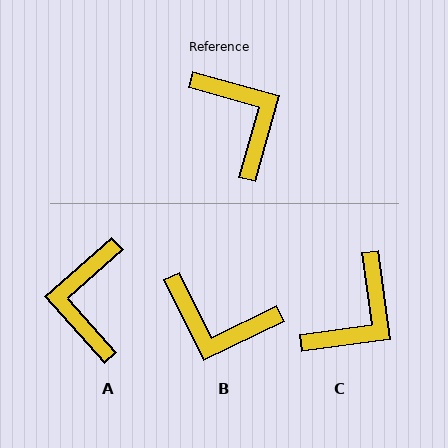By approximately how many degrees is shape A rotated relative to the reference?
Approximately 147 degrees counter-clockwise.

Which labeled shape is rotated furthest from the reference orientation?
A, about 147 degrees away.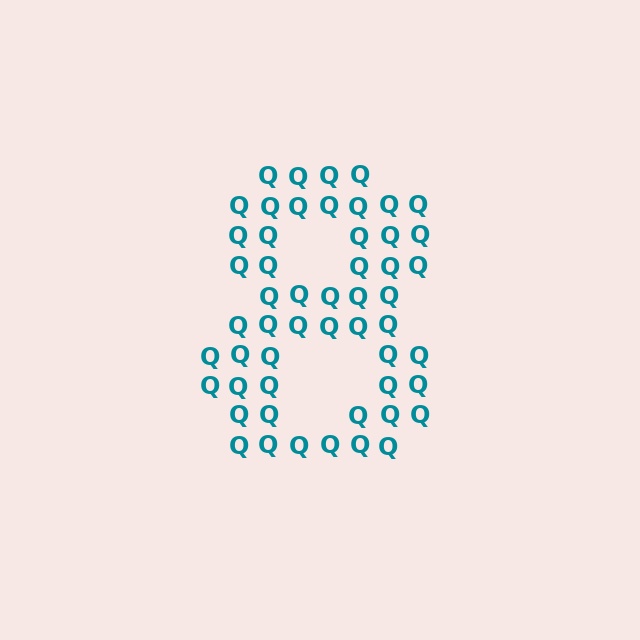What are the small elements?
The small elements are letter Q's.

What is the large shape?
The large shape is the digit 8.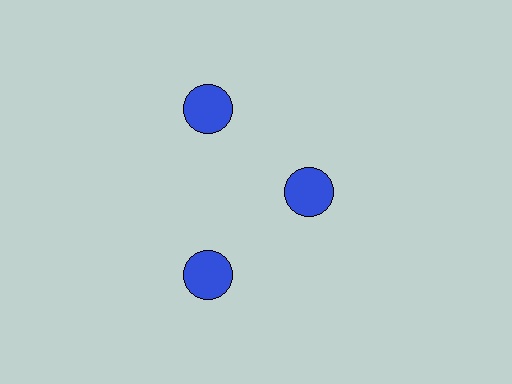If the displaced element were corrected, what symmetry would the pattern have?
It would have 3-fold rotational symmetry — the pattern would map onto itself every 120 degrees.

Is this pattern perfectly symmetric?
No. The 3 blue circles are arranged in a ring, but one element near the 3 o'clock position is pulled inward toward the center, breaking the 3-fold rotational symmetry.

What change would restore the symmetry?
The symmetry would be restored by moving it outward, back onto the ring so that all 3 circles sit at equal angles and equal distance from the center.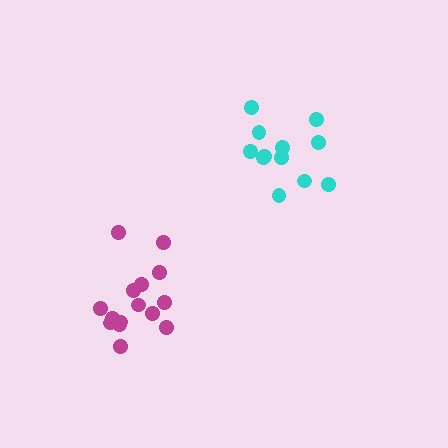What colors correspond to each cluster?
The clusters are colored: cyan, magenta.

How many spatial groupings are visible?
There are 2 spatial groupings.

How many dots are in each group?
Group 1: 12 dots, Group 2: 15 dots (27 total).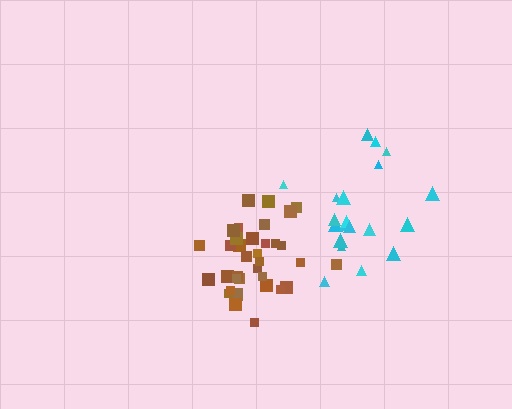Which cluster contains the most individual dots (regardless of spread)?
Brown (35).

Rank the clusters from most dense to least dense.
brown, cyan.